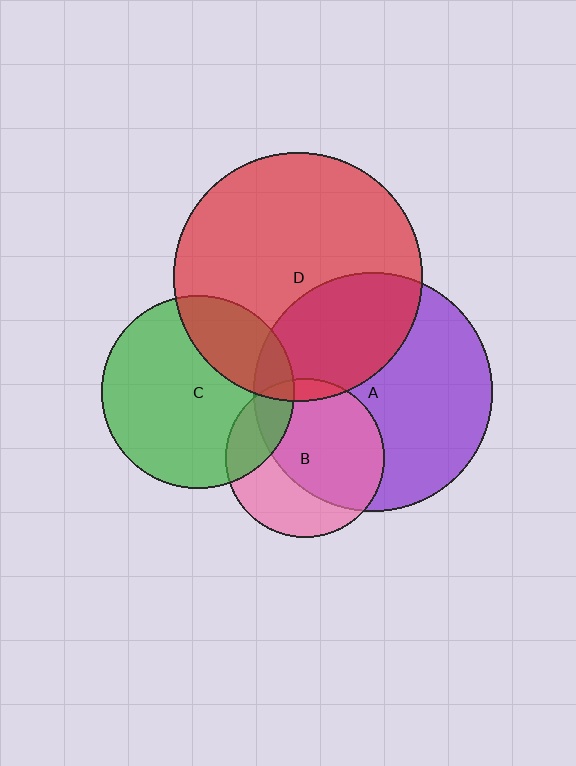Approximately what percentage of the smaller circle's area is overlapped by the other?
Approximately 35%.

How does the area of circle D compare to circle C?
Approximately 1.7 times.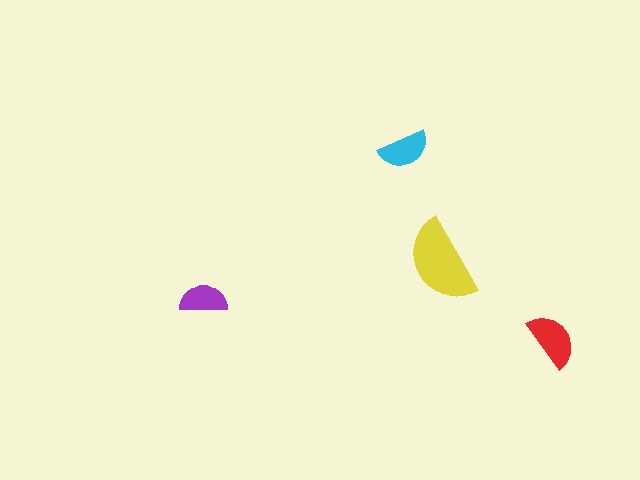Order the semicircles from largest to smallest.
the yellow one, the red one, the cyan one, the purple one.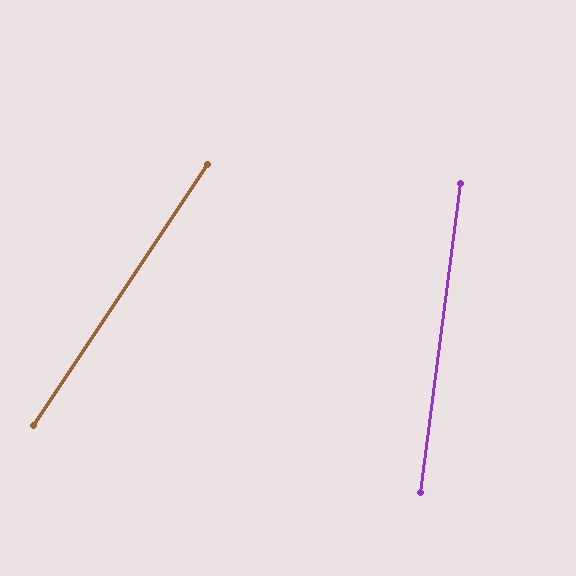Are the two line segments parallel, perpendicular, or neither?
Neither parallel nor perpendicular — they differ by about 26°.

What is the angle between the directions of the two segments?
Approximately 26 degrees.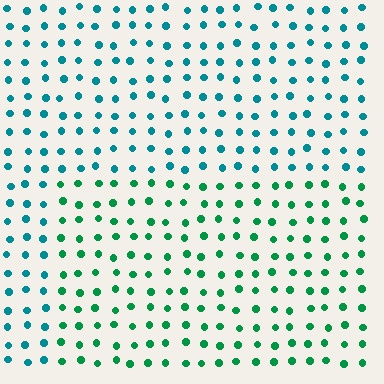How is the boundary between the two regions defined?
The boundary is defined purely by a slight shift in hue (about 37 degrees). Spacing, size, and orientation are identical on both sides.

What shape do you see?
I see a rectangle.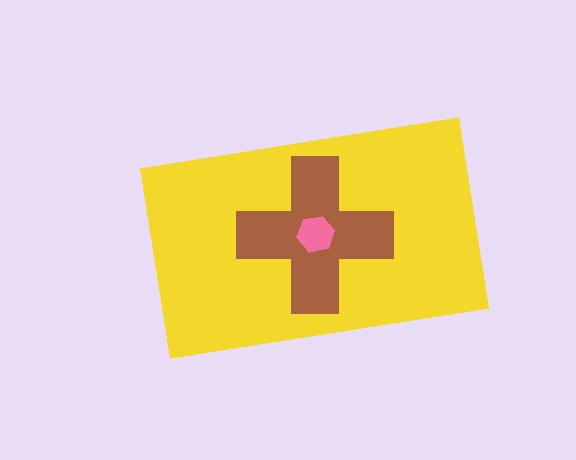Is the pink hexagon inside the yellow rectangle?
Yes.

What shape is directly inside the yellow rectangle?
The brown cross.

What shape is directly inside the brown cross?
The pink hexagon.